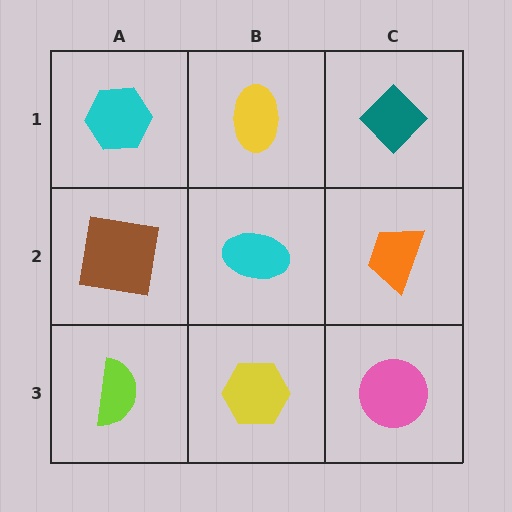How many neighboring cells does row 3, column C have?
2.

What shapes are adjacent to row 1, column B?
A cyan ellipse (row 2, column B), a cyan hexagon (row 1, column A), a teal diamond (row 1, column C).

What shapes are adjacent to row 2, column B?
A yellow ellipse (row 1, column B), a yellow hexagon (row 3, column B), a brown square (row 2, column A), an orange trapezoid (row 2, column C).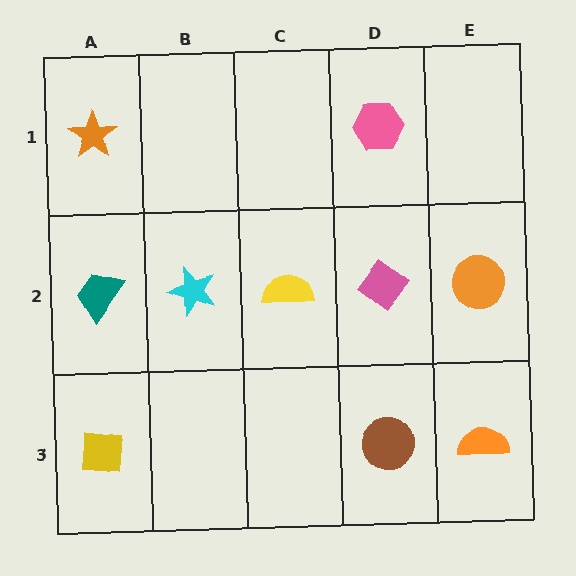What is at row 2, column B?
A cyan star.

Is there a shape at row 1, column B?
No, that cell is empty.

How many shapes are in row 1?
2 shapes.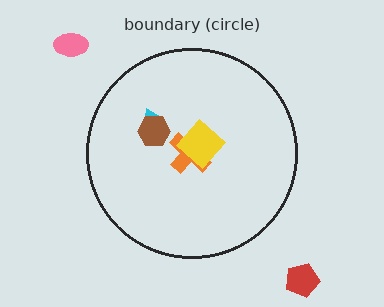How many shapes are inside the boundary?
4 inside, 2 outside.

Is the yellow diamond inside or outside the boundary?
Inside.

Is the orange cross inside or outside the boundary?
Inside.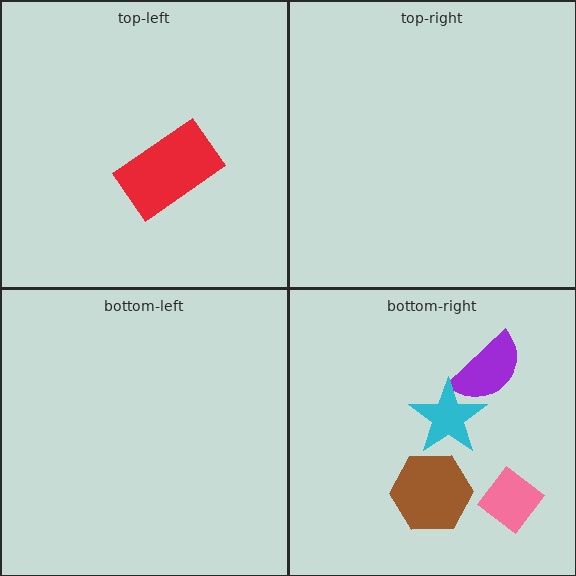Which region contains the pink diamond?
The bottom-right region.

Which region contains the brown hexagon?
The bottom-right region.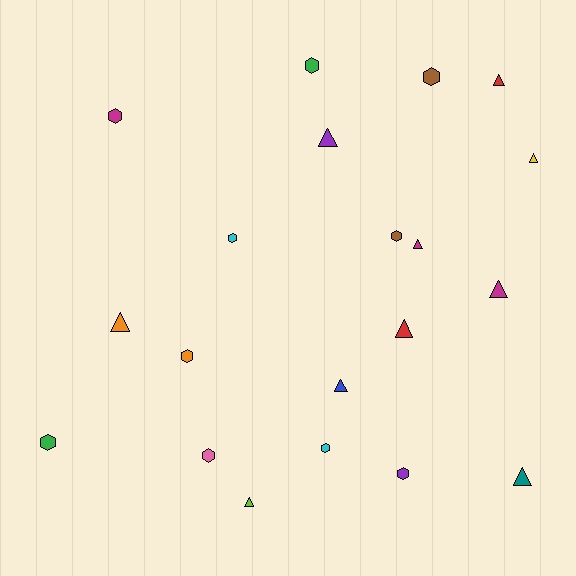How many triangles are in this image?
There are 10 triangles.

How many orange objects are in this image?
There are 2 orange objects.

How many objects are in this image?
There are 20 objects.